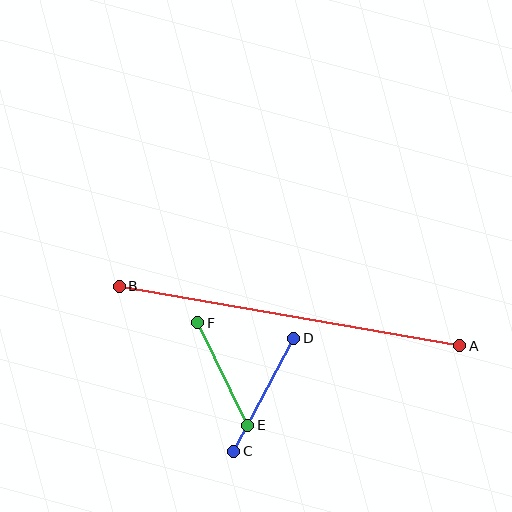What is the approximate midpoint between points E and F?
The midpoint is at approximately (223, 374) pixels.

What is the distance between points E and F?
The distance is approximately 114 pixels.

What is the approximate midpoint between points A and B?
The midpoint is at approximately (289, 316) pixels.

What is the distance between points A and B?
The distance is approximately 346 pixels.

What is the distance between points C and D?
The distance is approximately 128 pixels.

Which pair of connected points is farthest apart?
Points A and B are farthest apart.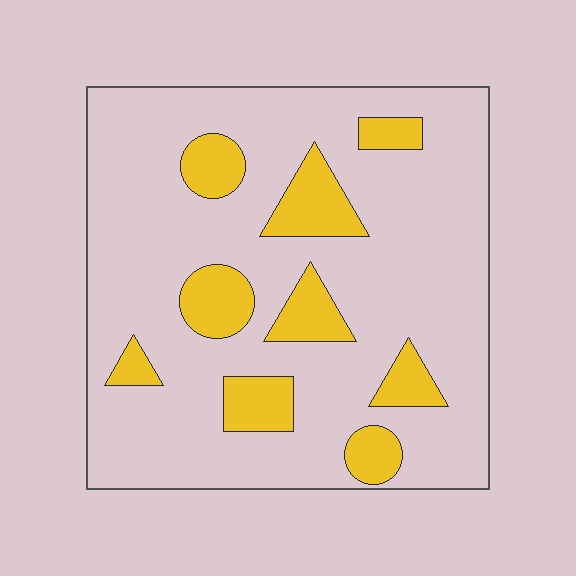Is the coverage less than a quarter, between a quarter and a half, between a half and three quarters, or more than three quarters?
Less than a quarter.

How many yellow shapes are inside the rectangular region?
9.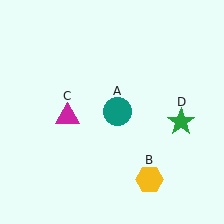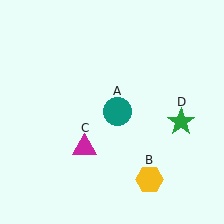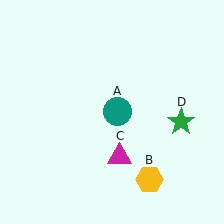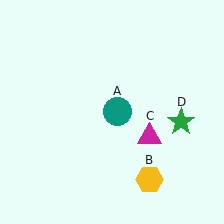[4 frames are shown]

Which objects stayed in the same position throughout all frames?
Teal circle (object A) and yellow hexagon (object B) and green star (object D) remained stationary.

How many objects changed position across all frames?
1 object changed position: magenta triangle (object C).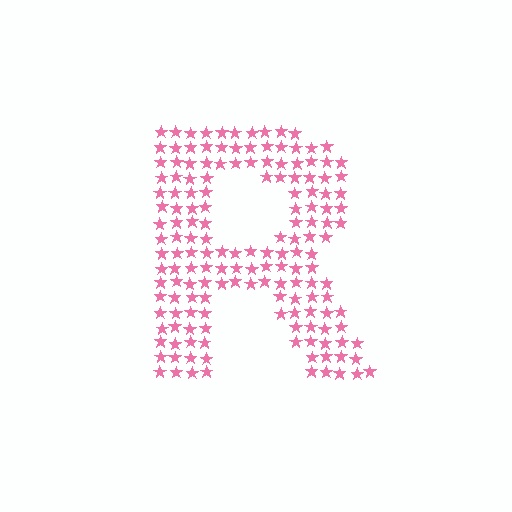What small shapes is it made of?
It is made of small stars.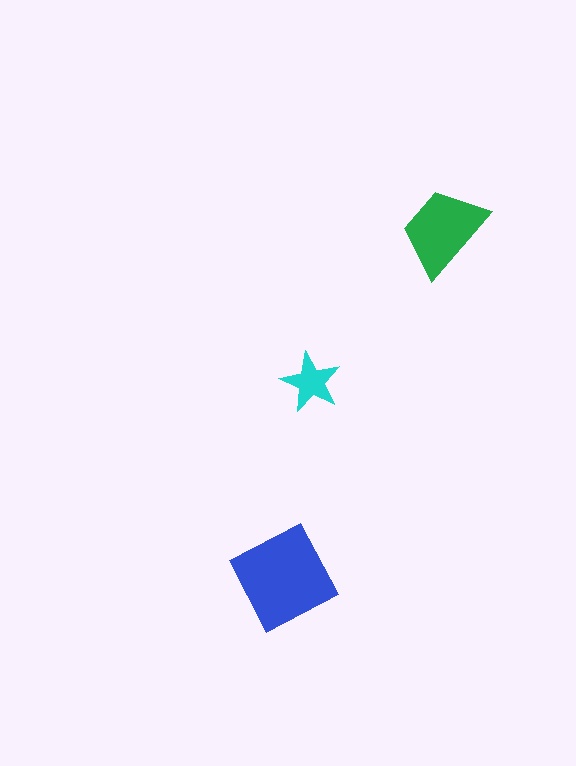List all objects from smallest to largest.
The cyan star, the green trapezoid, the blue diamond.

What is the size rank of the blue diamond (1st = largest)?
1st.